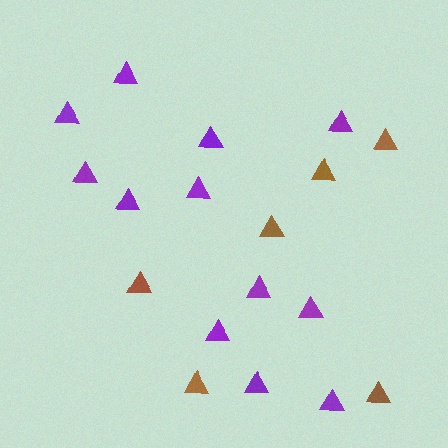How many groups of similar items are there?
There are 2 groups: one group of brown triangles (6) and one group of purple triangles (12).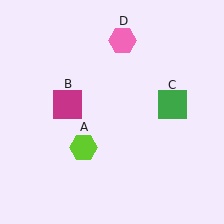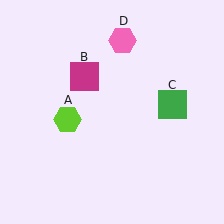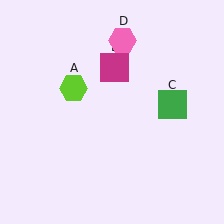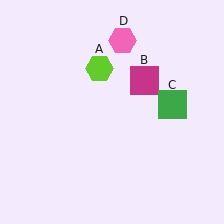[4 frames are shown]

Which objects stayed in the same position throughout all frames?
Green square (object C) and pink hexagon (object D) remained stationary.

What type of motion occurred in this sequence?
The lime hexagon (object A), magenta square (object B) rotated clockwise around the center of the scene.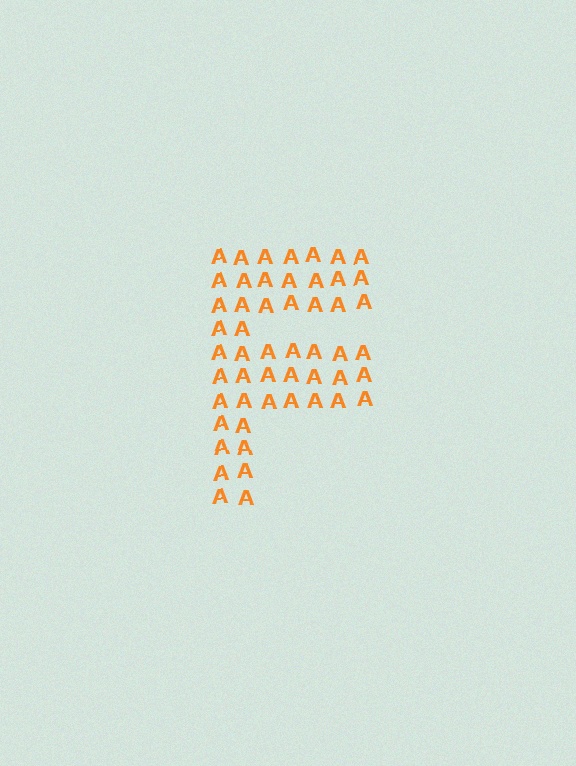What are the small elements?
The small elements are letter A's.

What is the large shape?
The large shape is the letter F.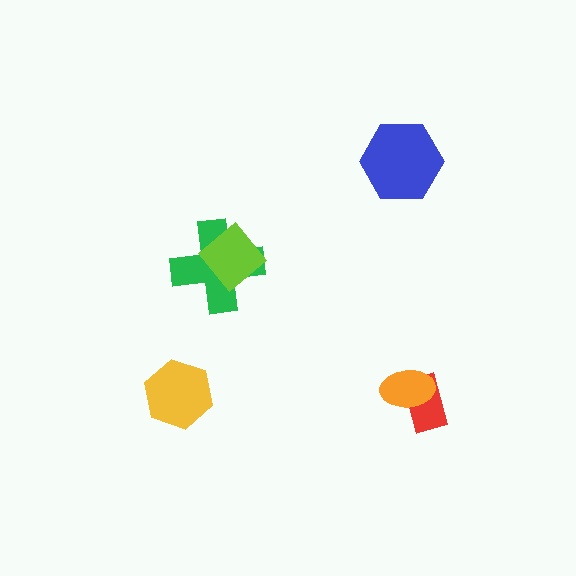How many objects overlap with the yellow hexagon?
0 objects overlap with the yellow hexagon.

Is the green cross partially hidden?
Yes, it is partially covered by another shape.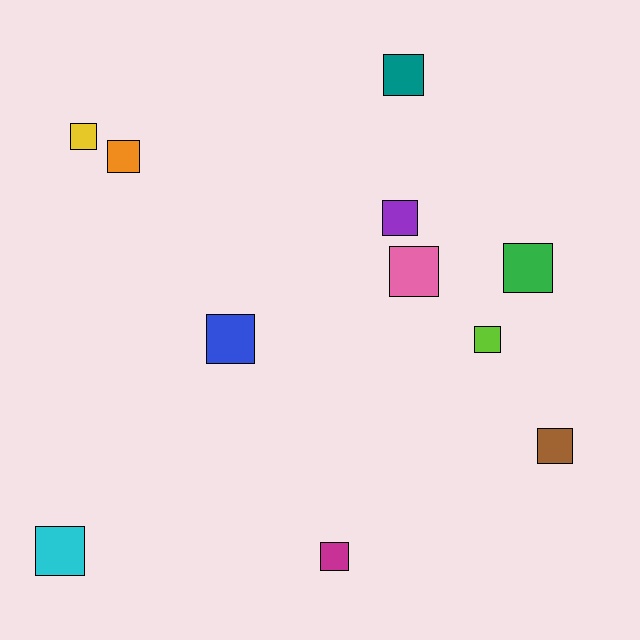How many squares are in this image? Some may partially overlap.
There are 11 squares.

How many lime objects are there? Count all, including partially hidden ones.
There is 1 lime object.